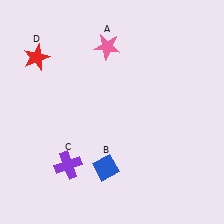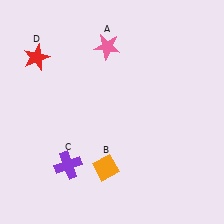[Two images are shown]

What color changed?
The diamond (B) changed from blue in Image 1 to orange in Image 2.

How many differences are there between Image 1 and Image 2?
There is 1 difference between the two images.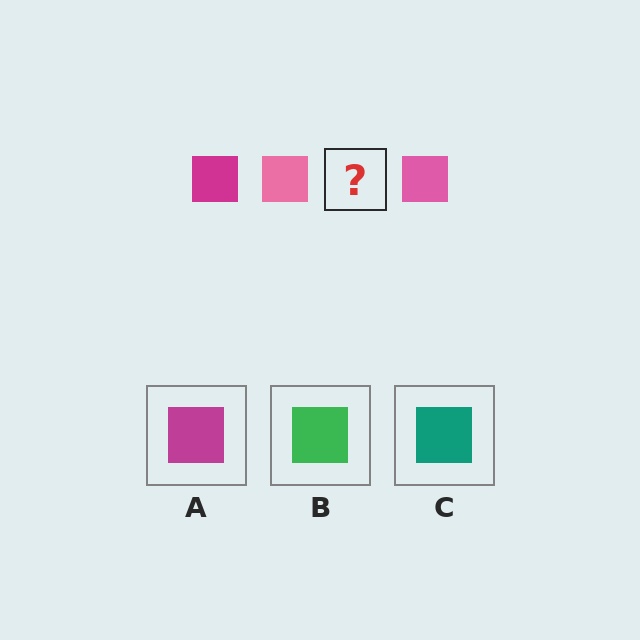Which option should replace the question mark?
Option A.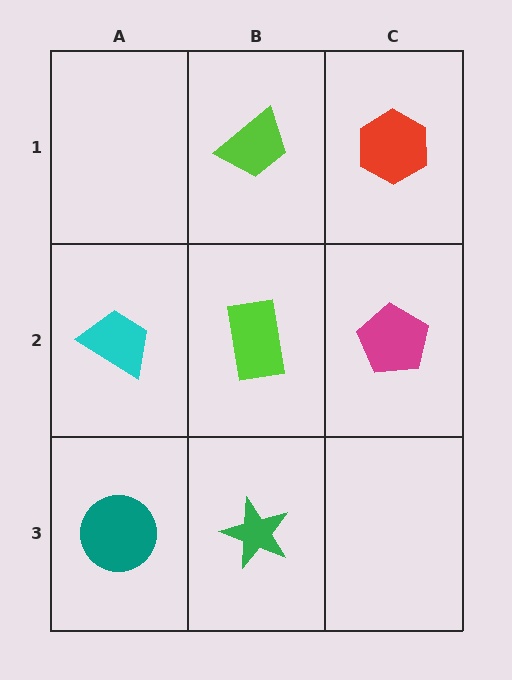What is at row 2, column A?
A cyan trapezoid.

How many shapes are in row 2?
3 shapes.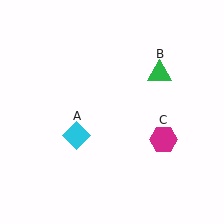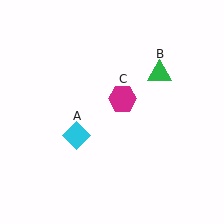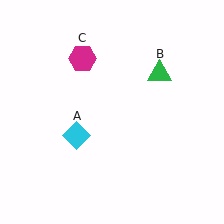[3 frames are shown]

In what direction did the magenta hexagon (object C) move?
The magenta hexagon (object C) moved up and to the left.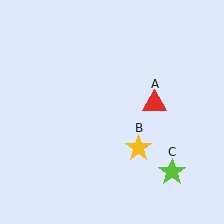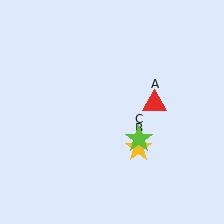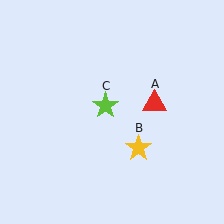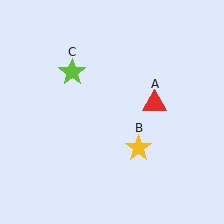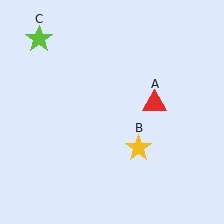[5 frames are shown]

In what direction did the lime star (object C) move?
The lime star (object C) moved up and to the left.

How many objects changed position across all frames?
1 object changed position: lime star (object C).